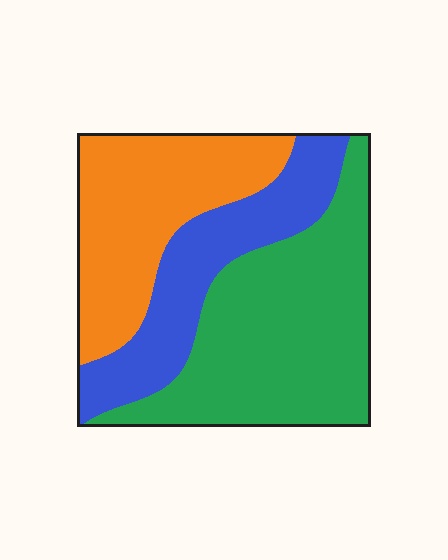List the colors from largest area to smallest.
From largest to smallest: green, orange, blue.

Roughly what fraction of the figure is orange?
Orange covers roughly 30% of the figure.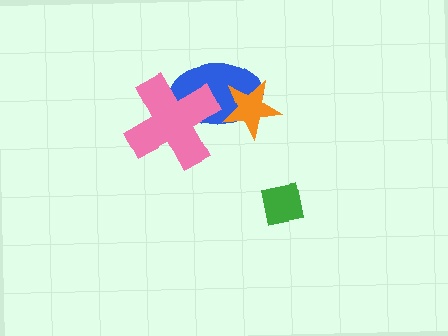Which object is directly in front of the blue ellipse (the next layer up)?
The orange star is directly in front of the blue ellipse.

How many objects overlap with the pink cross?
1 object overlaps with the pink cross.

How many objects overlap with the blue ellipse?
2 objects overlap with the blue ellipse.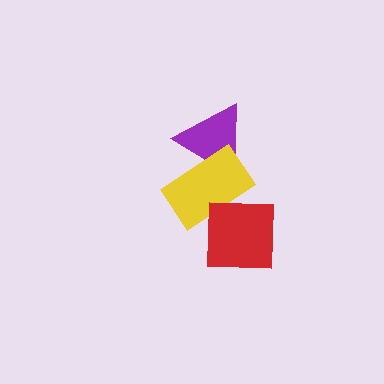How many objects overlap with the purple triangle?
1 object overlaps with the purple triangle.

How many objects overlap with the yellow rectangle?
2 objects overlap with the yellow rectangle.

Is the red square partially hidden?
No, no other shape covers it.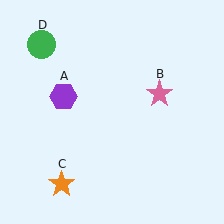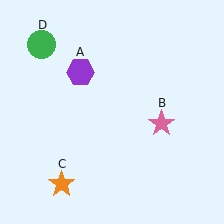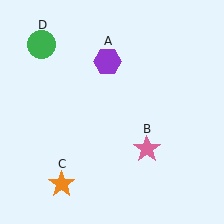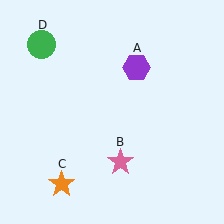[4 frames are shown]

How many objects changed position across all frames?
2 objects changed position: purple hexagon (object A), pink star (object B).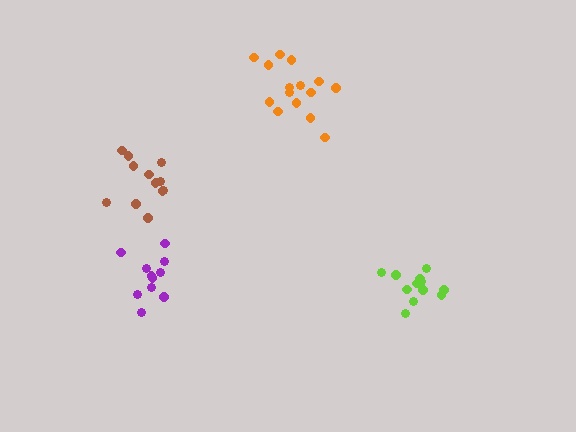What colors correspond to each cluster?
The clusters are colored: purple, brown, lime, orange.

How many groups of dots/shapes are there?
There are 4 groups.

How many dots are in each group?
Group 1: 11 dots, Group 2: 12 dots, Group 3: 12 dots, Group 4: 15 dots (50 total).